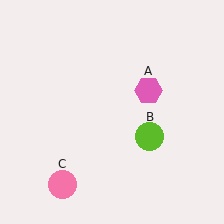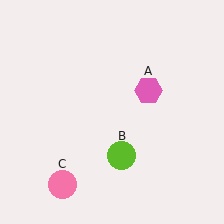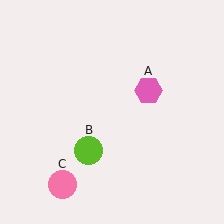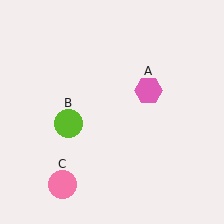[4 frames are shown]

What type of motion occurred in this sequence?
The lime circle (object B) rotated clockwise around the center of the scene.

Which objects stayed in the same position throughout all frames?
Pink hexagon (object A) and pink circle (object C) remained stationary.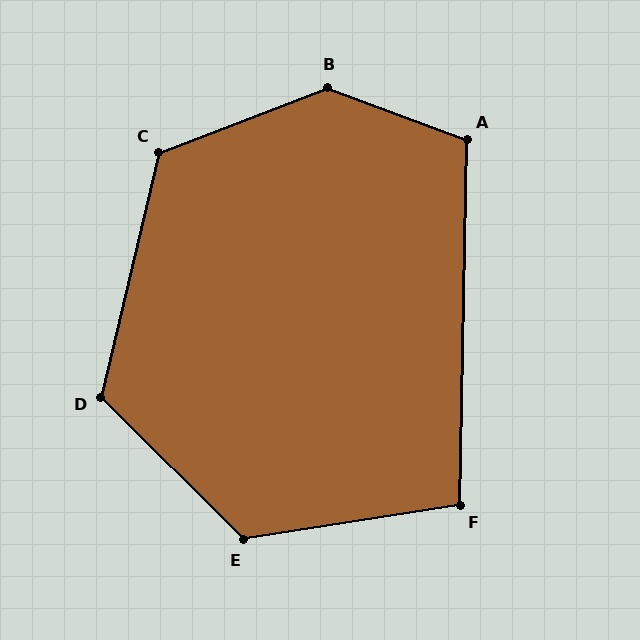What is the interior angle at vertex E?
Approximately 126 degrees (obtuse).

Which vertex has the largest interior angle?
B, at approximately 138 degrees.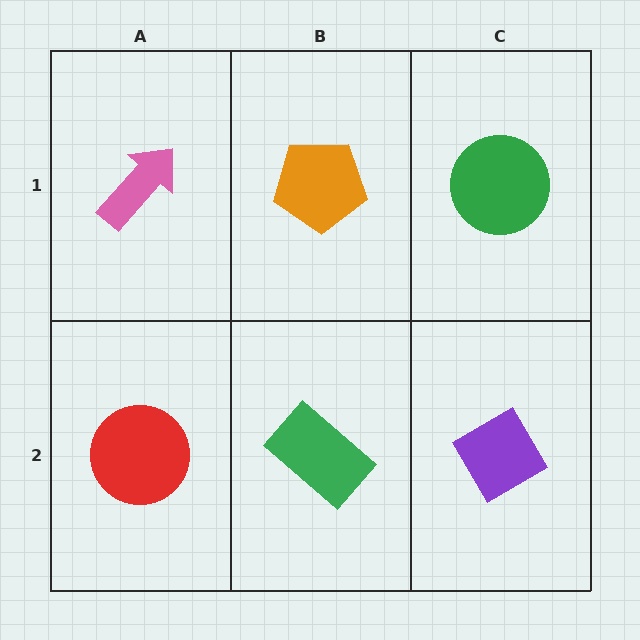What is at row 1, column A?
A pink arrow.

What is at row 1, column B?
An orange pentagon.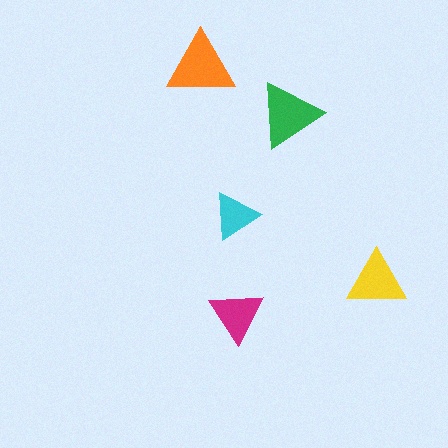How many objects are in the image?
There are 5 objects in the image.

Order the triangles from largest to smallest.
the orange one, the green one, the yellow one, the magenta one, the cyan one.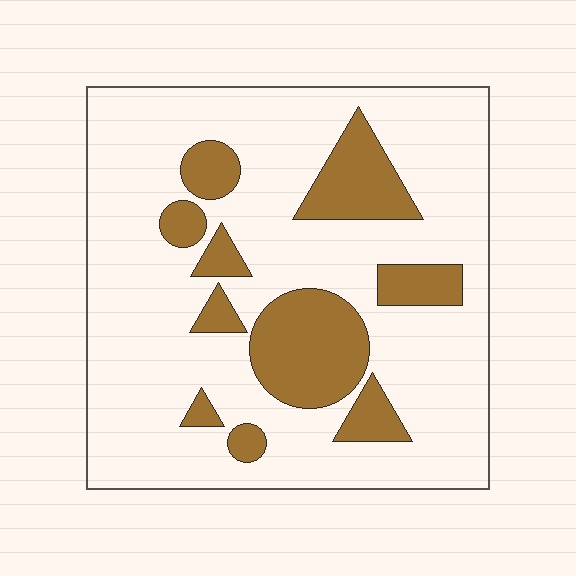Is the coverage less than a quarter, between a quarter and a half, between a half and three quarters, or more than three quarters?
Less than a quarter.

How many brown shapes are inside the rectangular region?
10.